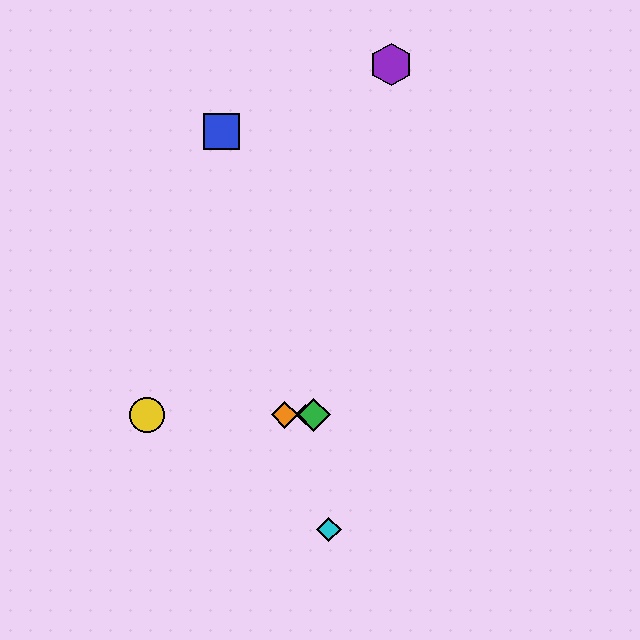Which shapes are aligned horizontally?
The red diamond, the green diamond, the yellow circle, the orange diamond are aligned horizontally.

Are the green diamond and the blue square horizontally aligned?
No, the green diamond is at y≈415 and the blue square is at y≈132.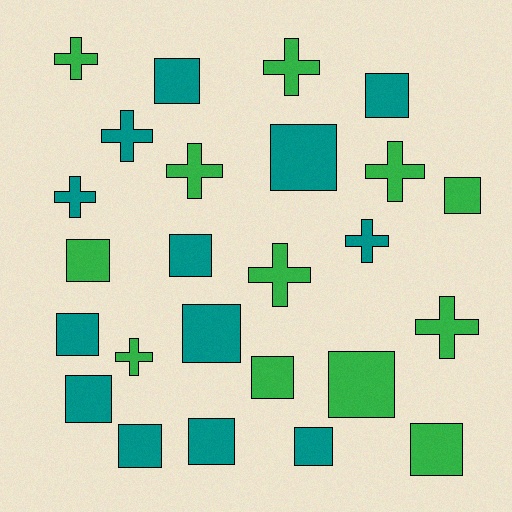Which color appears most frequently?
Teal, with 13 objects.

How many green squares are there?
There are 5 green squares.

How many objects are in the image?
There are 25 objects.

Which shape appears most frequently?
Square, with 15 objects.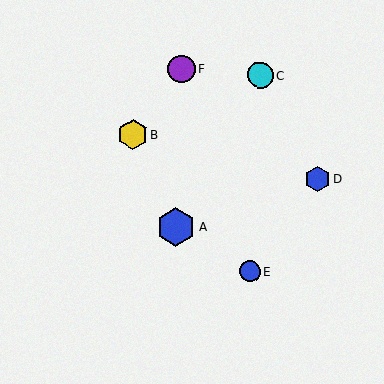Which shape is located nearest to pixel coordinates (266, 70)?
The cyan circle (labeled C) at (260, 75) is nearest to that location.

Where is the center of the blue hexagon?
The center of the blue hexagon is at (176, 227).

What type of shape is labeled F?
Shape F is a purple circle.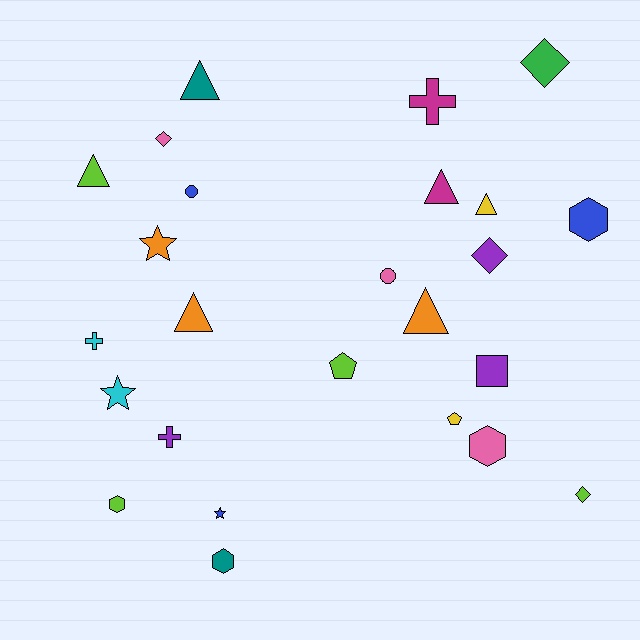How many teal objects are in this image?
There are 2 teal objects.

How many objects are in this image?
There are 25 objects.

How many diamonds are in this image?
There are 4 diamonds.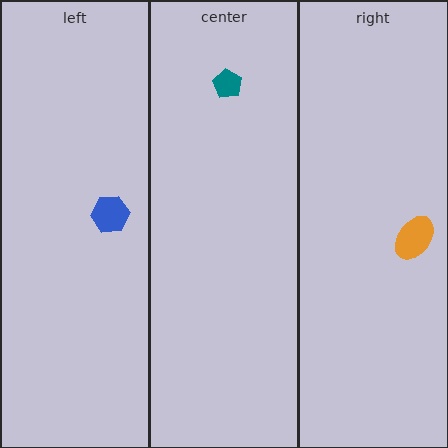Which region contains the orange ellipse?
The right region.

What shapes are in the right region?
The orange ellipse.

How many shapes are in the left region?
1.